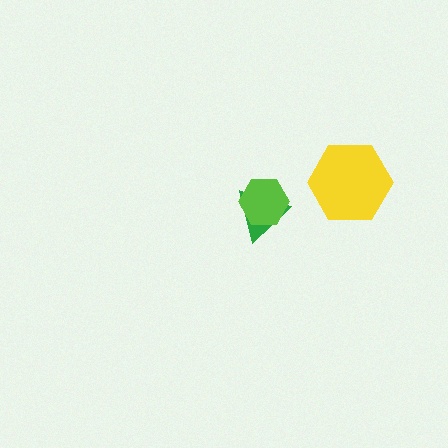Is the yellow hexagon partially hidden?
No, no other shape covers it.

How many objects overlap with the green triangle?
1 object overlaps with the green triangle.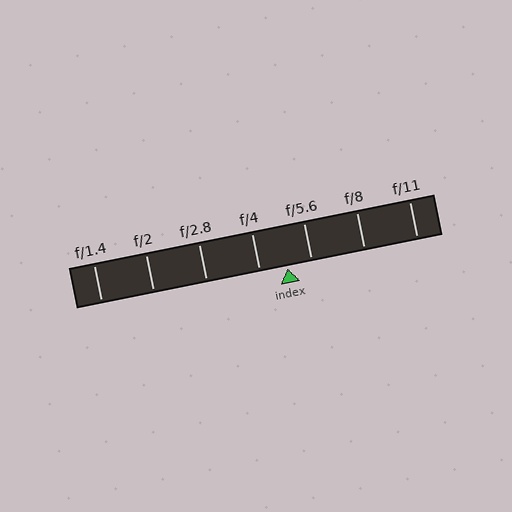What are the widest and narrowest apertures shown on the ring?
The widest aperture shown is f/1.4 and the narrowest is f/11.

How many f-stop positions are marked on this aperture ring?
There are 7 f-stop positions marked.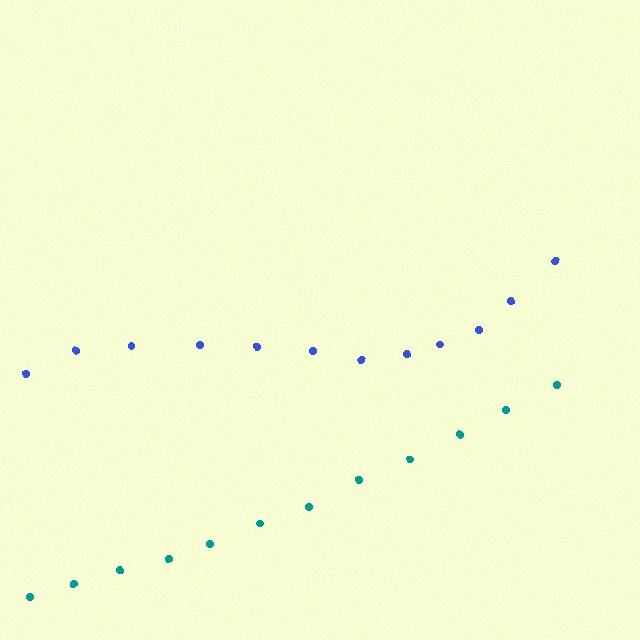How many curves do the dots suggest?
There are 2 distinct paths.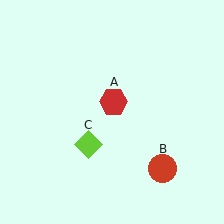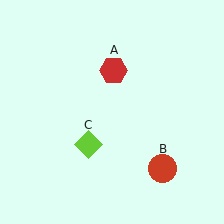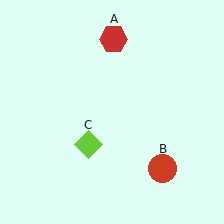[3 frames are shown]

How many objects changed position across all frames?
1 object changed position: red hexagon (object A).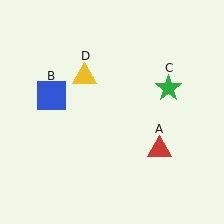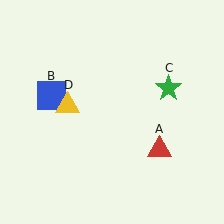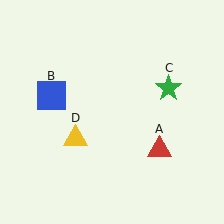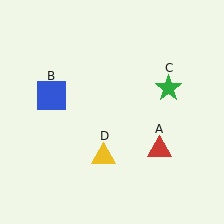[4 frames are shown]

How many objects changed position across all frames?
1 object changed position: yellow triangle (object D).